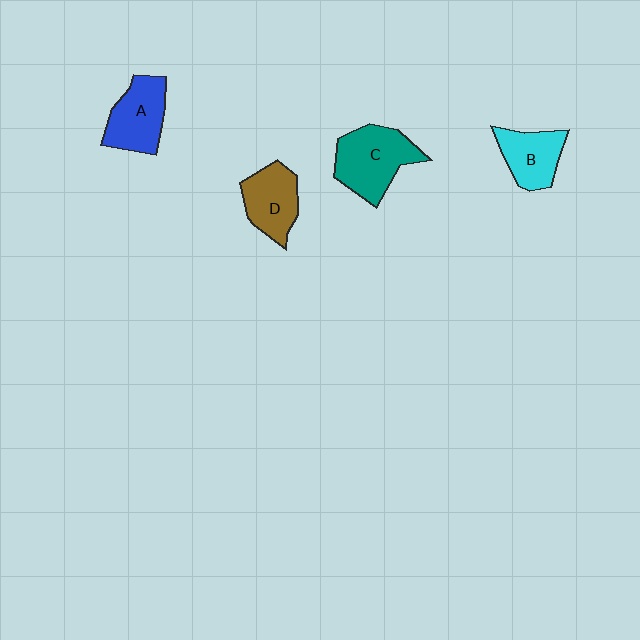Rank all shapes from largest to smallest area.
From largest to smallest: C (teal), A (blue), D (brown), B (cyan).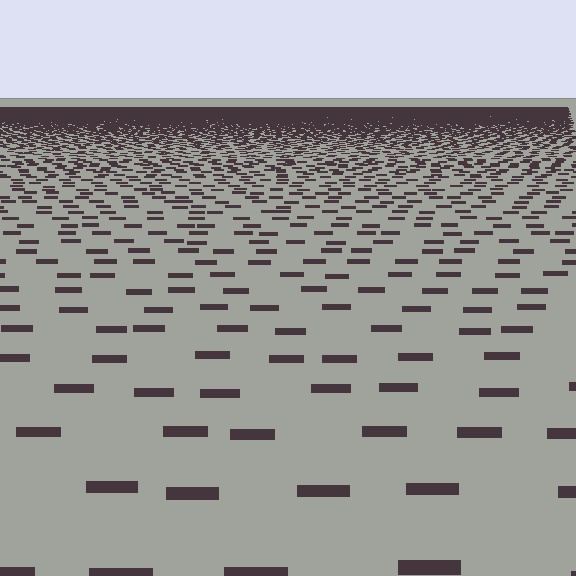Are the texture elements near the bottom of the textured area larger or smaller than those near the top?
Larger. Near the bottom, elements are closer to the viewer and appear at a bigger on-screen size.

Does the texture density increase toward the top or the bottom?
Density increases toward the top.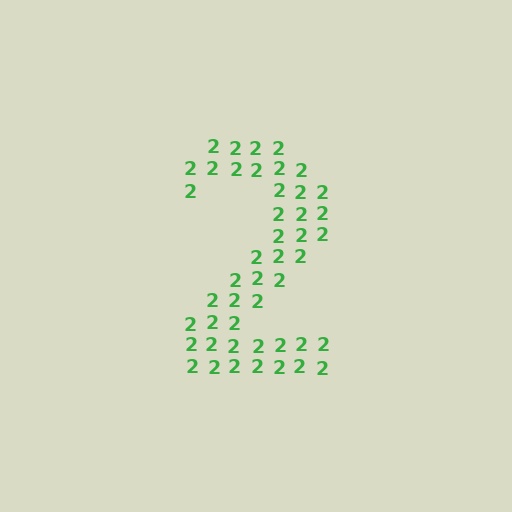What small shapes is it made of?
It is made of small digit 2's.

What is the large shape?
The large shape is the digit 2.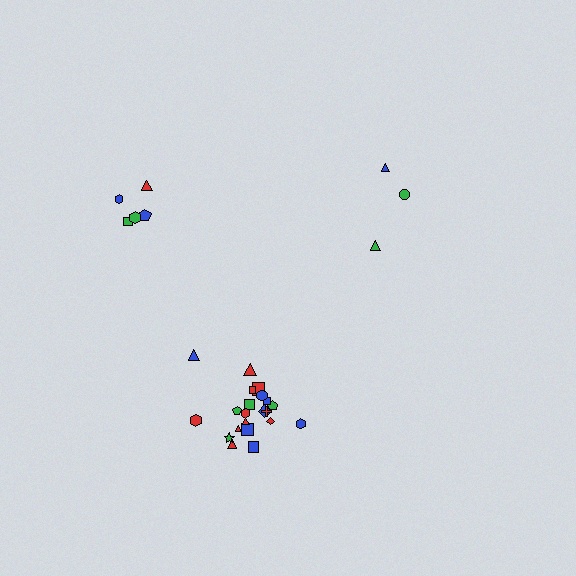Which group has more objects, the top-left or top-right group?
The top-left group.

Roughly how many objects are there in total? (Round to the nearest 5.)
Roughly 30 objects in total.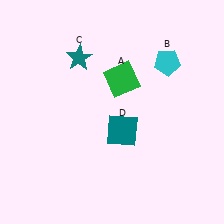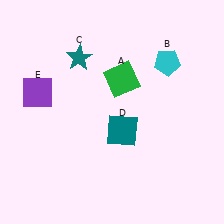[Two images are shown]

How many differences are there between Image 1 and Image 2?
There is 1 difference between the two images.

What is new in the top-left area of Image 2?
A purple square (E) was added in the top-left area of Image 2.